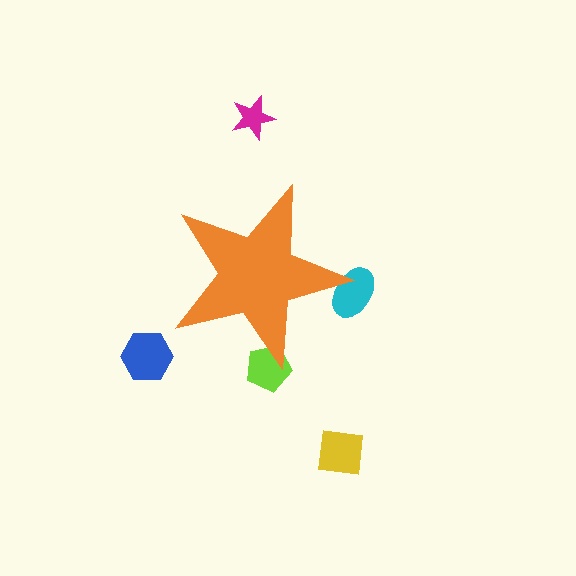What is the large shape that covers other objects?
An orange star.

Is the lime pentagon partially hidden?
Yes, the lime pentagon is partially hidden behind the orange star.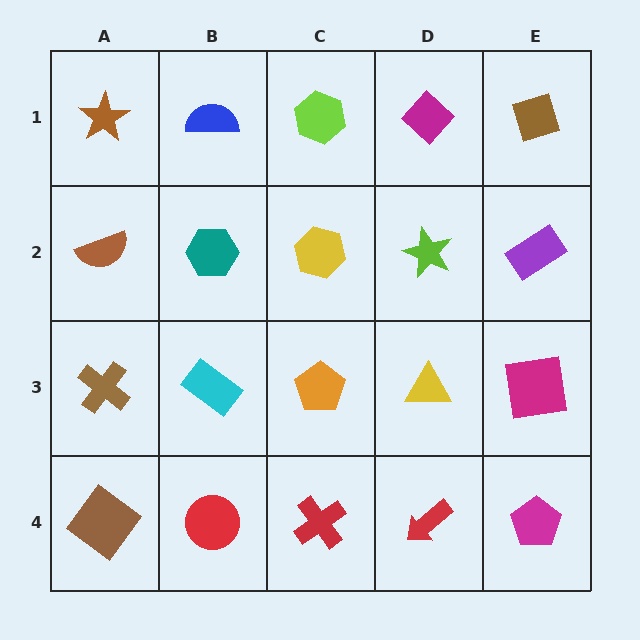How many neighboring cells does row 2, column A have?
3.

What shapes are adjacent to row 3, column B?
A teal hexagon (row 2, column B), a red circle (row 4, column B), a brown cross (row 3, column A), an orange pentagon (row 3, column C).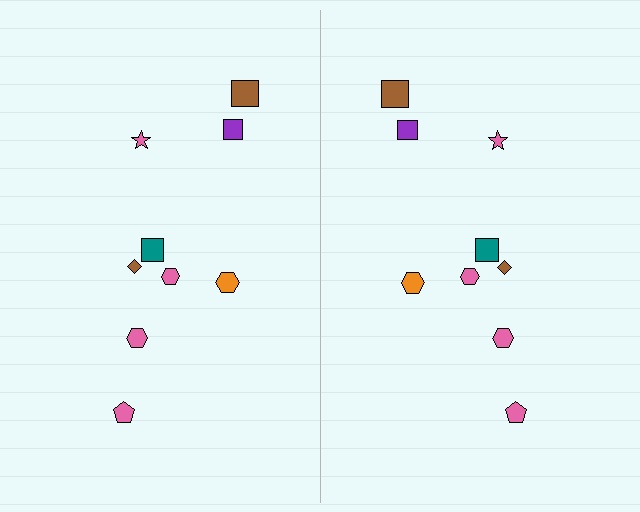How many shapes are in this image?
There are 18 shapes in this image.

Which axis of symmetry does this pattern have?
The pattern has a vertical axis of symmetry running through the center of the image.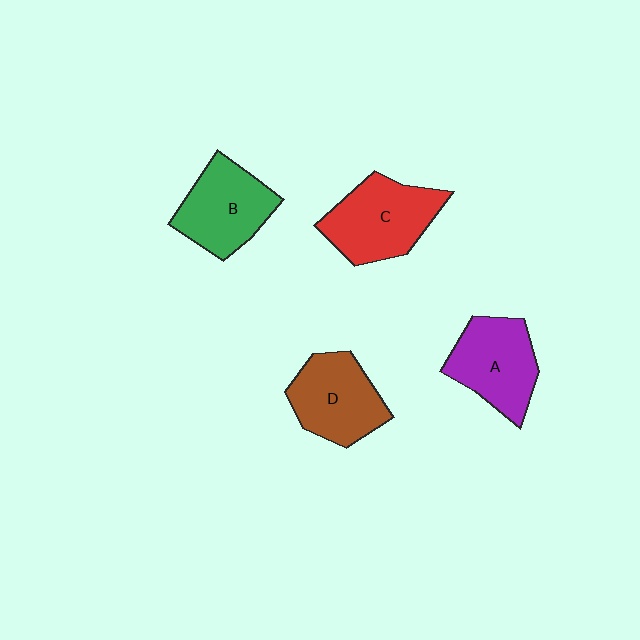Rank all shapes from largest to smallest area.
From largest to smallest: C (red), A (purple), B (green), D (brown).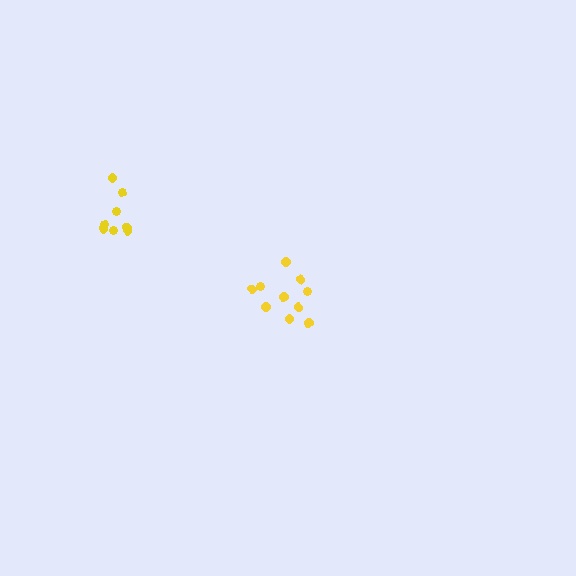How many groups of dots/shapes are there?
There are 2 groups.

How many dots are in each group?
Group 1: 8 dots, Group 2: 10 dots (18 total).